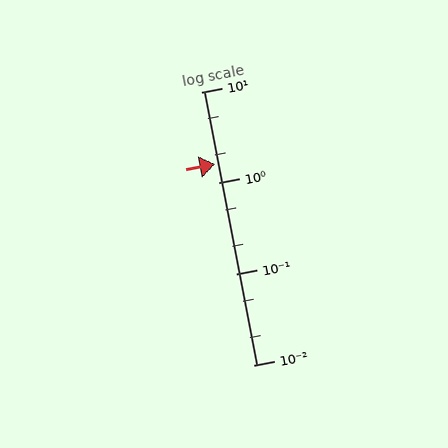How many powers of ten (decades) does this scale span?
The scale spans 3 decades, from 0.01 to 10.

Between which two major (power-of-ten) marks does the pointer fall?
The pointer is between 1 and 10.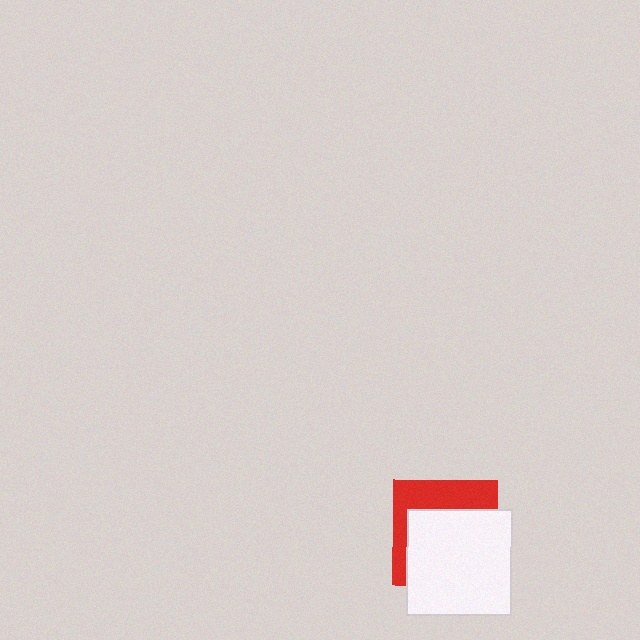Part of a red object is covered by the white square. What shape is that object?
It is a square.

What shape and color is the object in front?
The object in front is a white square.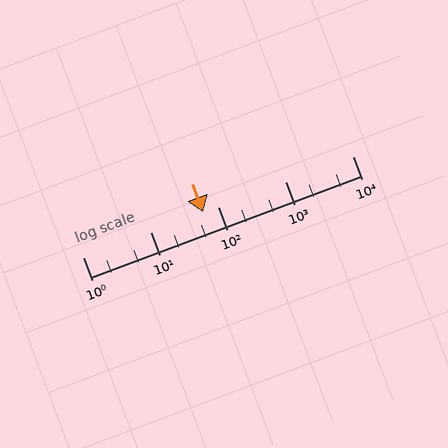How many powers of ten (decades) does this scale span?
The scale spans 4 decades, from 1 to 10000.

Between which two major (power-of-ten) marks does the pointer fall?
The pointer is between 10 and 100.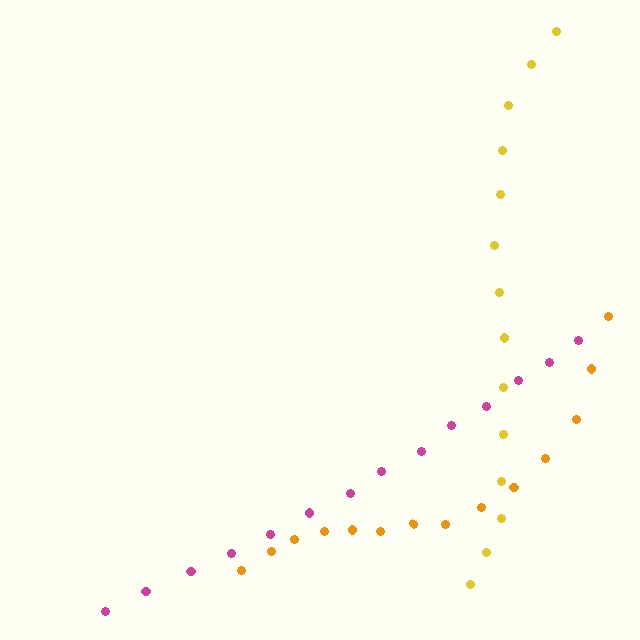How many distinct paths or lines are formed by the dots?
There are 3 distinct paths.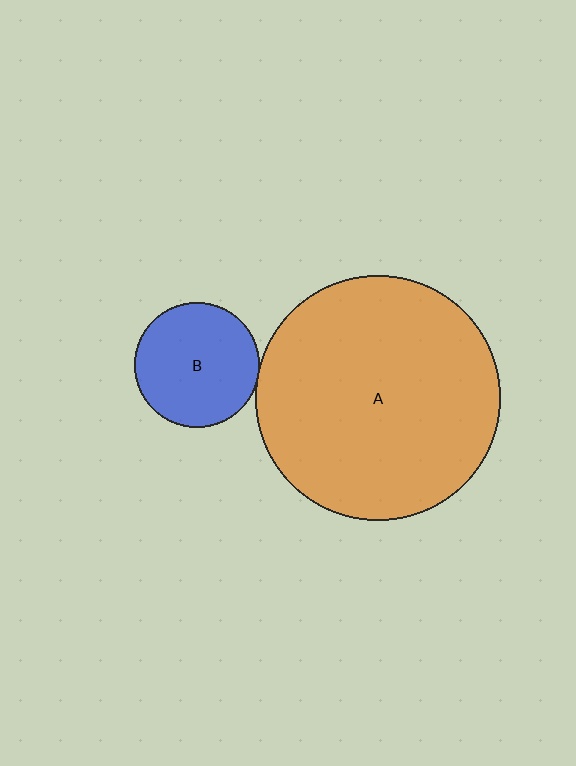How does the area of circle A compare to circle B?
Approximately 3.8 times.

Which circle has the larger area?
Circle A (orange).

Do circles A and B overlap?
Yes.